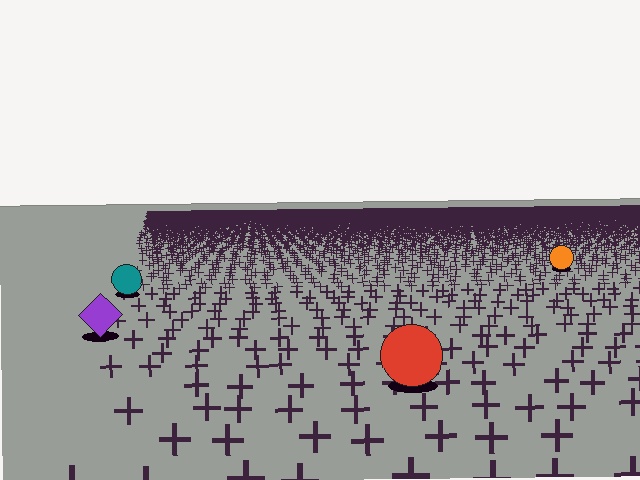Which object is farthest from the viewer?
The orange circle is farthest from the viewer. It appears smaller and the ground texture around it is denser.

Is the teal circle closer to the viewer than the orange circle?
Yes. The teal circle is closer — you can tell from the texture gradient: the ground texture is coarser near it.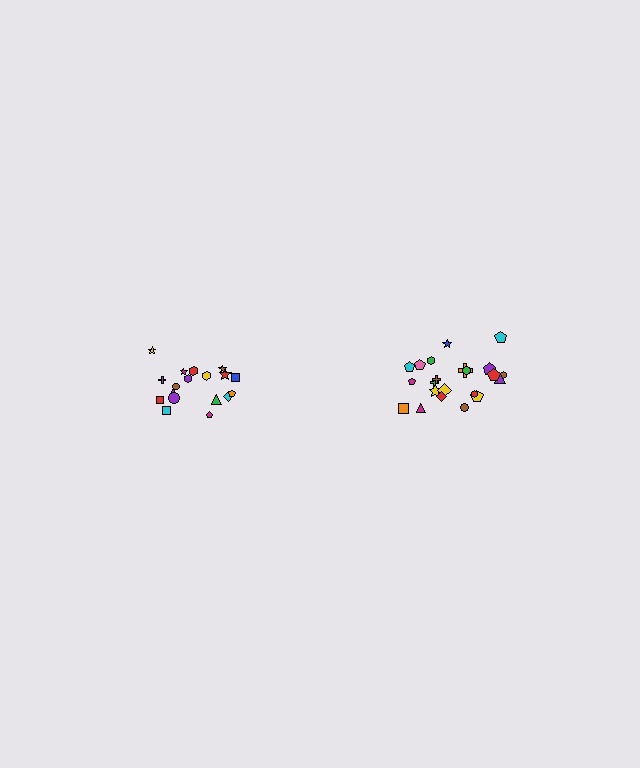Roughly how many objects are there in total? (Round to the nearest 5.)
Roughly 40 objects in total.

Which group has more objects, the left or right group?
The right group.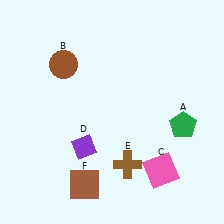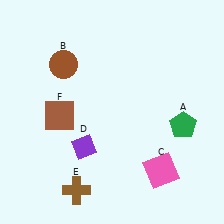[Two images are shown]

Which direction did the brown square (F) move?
The brown square (F) moved up.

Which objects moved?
The objects that moved are: the brown cross (E), the brown square (F).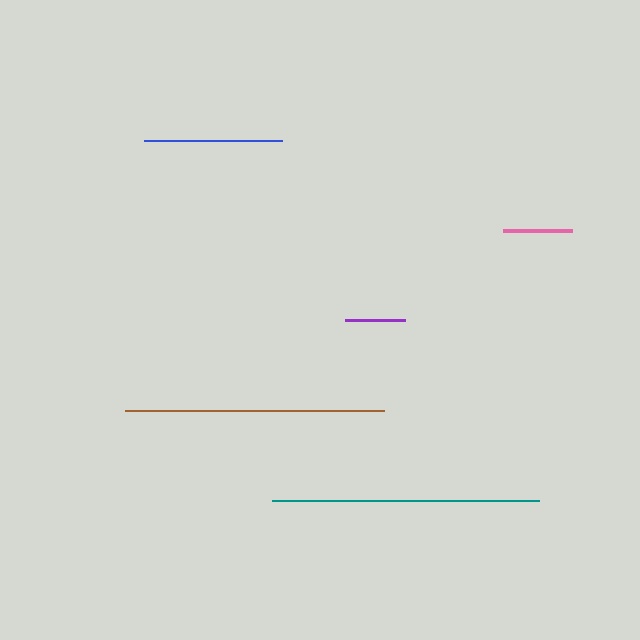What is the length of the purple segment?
The purple segment is approximately 61 pixels long.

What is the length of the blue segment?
The blue segment is approximately 138 pixels long.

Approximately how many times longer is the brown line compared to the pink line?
The brown line is approximately 3.8 times the length of the pink line.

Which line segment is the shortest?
The purple line is the shortest at approximately 61 pixels.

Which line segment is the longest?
The teal line is the longest at approximately 267 pixels.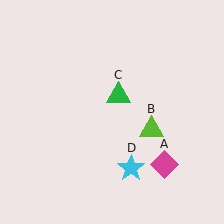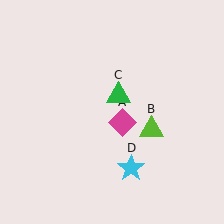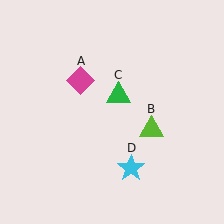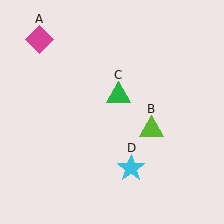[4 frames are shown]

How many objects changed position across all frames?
1 object changed position: magenta diamond (object A).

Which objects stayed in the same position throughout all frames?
Lime triangle (object B) and green triangle (object C) and cyan star (object D) remained stationary.